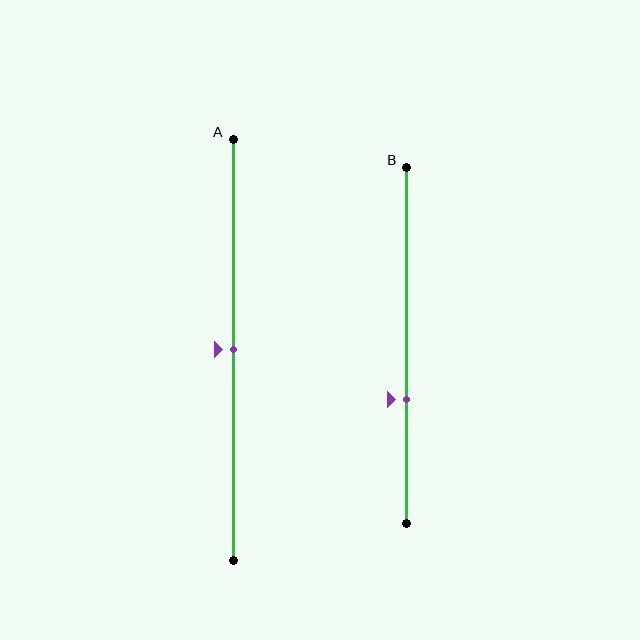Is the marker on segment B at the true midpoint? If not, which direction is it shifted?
No, the marker on segment B is shifted downward by about 15% of the segment length.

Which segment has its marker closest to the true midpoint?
Segment A has its marker closest to the true midpoint.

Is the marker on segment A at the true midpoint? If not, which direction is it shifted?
Yes, the marker on segment A is at the true midpoint.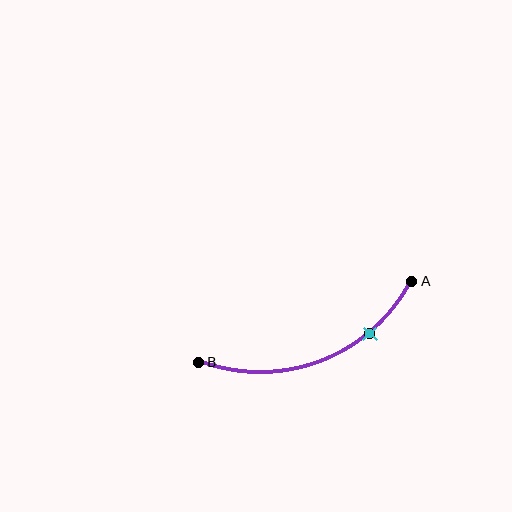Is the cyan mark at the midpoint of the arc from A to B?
No. The cyan mark lies on the arc but is closer to endpoint A. The arc midpoint would be at the point on the curve equidistant along the arc from both A and B.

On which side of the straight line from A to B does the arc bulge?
The arc bulges below the straight line connecting A and B.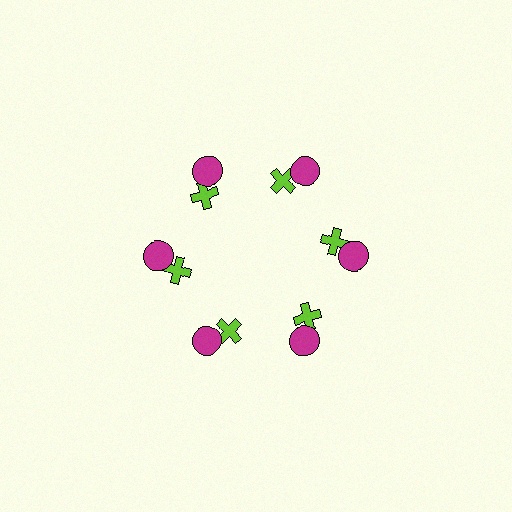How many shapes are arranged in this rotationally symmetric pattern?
There are 12 shapes, arranged in 6 groups of 2.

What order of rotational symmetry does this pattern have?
This pattern has 6-fold rotational symmetry.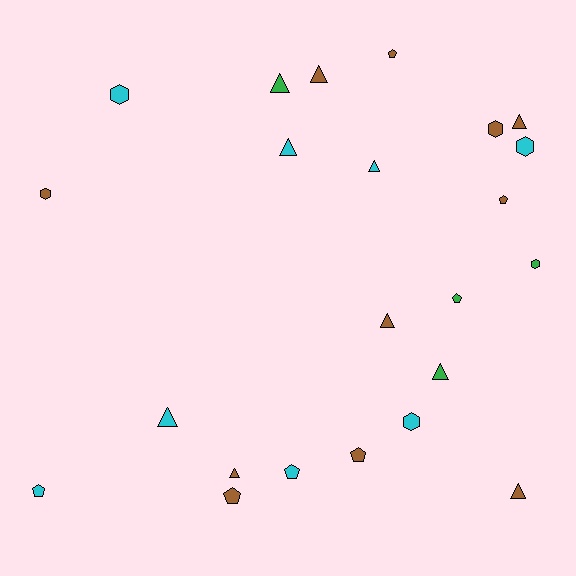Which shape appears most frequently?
Triangle, with 10 objects.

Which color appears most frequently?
Brown, with 11 objects.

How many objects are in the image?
There are 23 objects.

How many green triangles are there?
There are 2 green triangles.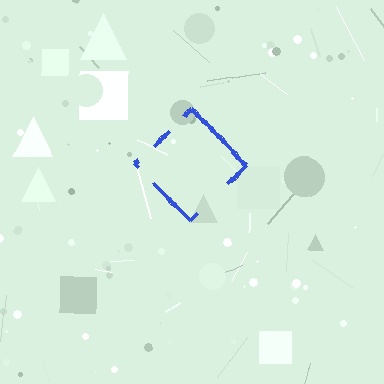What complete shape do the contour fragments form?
The contour fragments form a diamond.